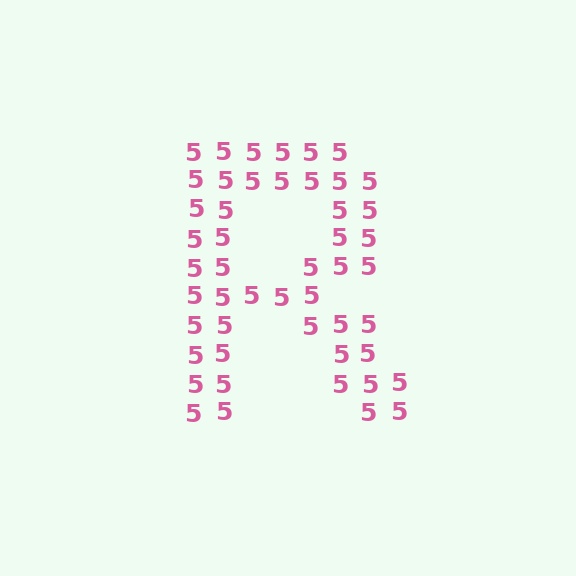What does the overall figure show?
The overall figure shows the letter R.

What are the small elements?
The small elements are digit 5's.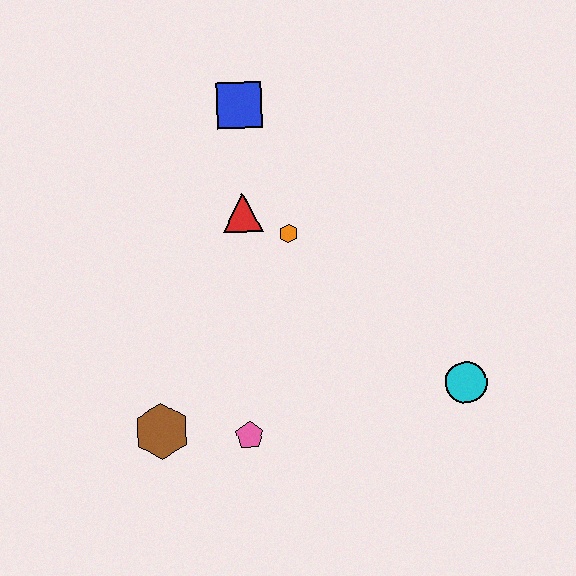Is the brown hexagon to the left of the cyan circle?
Yes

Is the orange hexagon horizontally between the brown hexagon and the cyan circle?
Yes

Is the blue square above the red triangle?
Yes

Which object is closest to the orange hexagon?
The red triangle is closest to the orange hexagon.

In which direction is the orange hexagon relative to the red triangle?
The orange hexagon is to the right of the red triangle.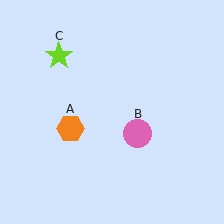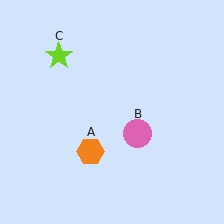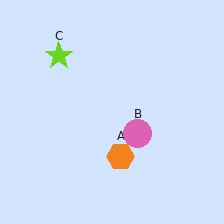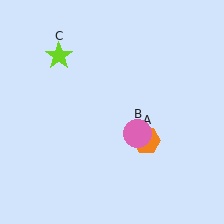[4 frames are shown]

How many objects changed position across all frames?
1 object changed position: orange hexagon (object A).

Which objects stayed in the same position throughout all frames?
Pink circle (object B) and lime star (object C) remained stationary.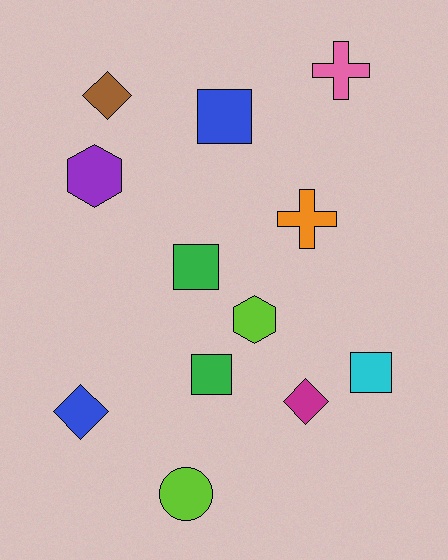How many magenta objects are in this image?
There is 1 magenta object.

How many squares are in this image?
There are 4 squares.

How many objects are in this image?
There are 12 objects.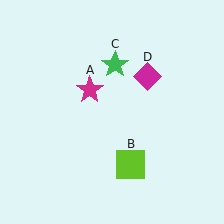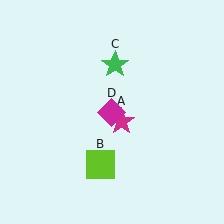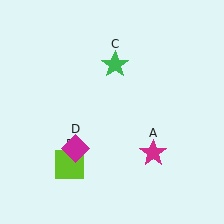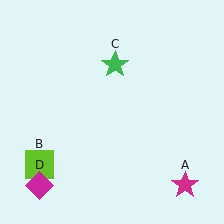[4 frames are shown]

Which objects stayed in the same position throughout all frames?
Green star (object C) remained stationary.